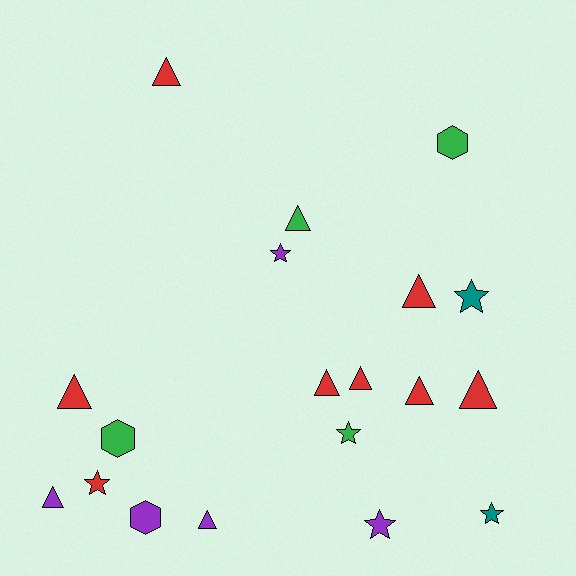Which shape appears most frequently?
Triangle, with 10 objects.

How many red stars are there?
There is 1 red star.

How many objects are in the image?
There are 19 objects.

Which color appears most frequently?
Red, with 8 objects.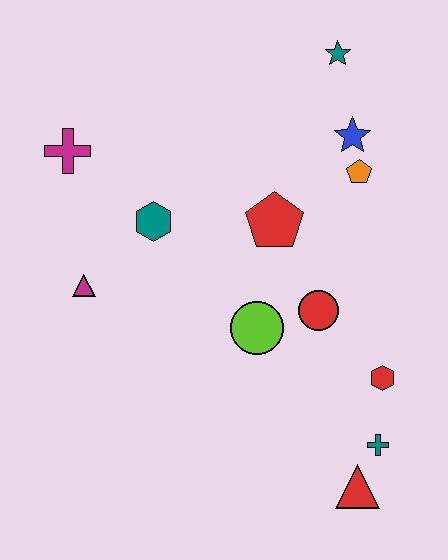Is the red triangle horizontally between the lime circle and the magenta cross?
No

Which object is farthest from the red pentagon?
The red triangle is farthest from the red pentagon.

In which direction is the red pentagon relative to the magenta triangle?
The red pentagon is to the right of the magenta triangle.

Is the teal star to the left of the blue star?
Yes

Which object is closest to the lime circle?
The red circle is closest to the lime circle.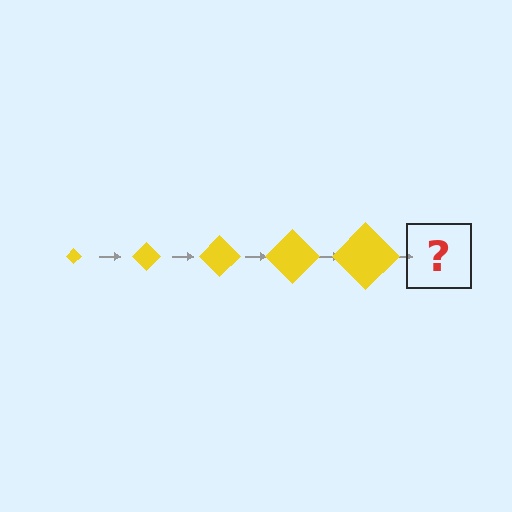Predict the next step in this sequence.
The next step is a yellow diamond, larger than the previous one.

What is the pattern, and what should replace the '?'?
The pattern is that the diamond gets progressively larger each step. The '?' should be a yellow diamond, larger than the previous one.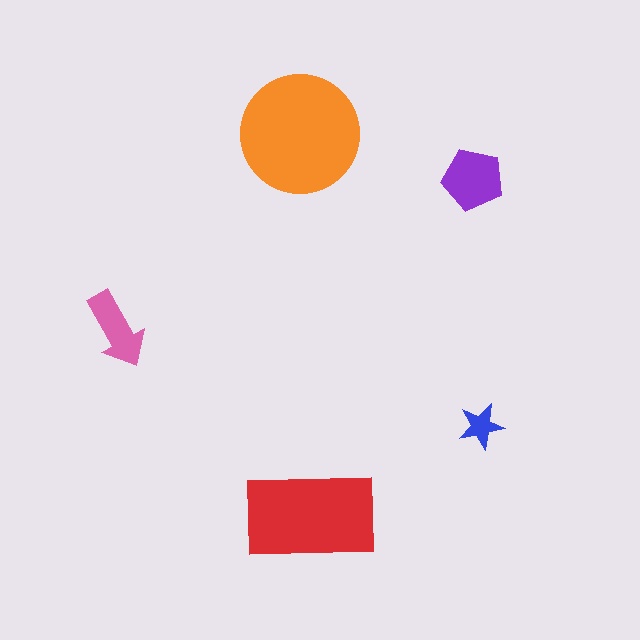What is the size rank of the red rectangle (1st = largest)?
2nd.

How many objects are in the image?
There are 5 objects in the image.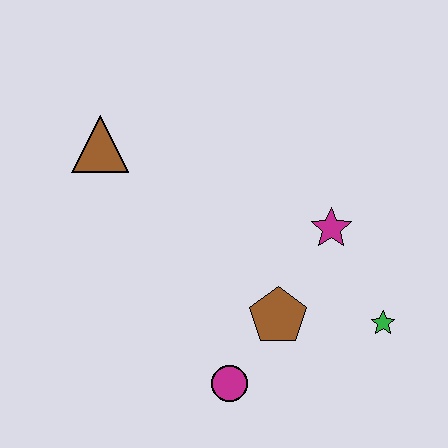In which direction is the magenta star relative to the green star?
The magenta star is above the green star.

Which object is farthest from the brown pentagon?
The brown triangle is farthest from the brown pentagon.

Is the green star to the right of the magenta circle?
Yes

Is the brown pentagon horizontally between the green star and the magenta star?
No